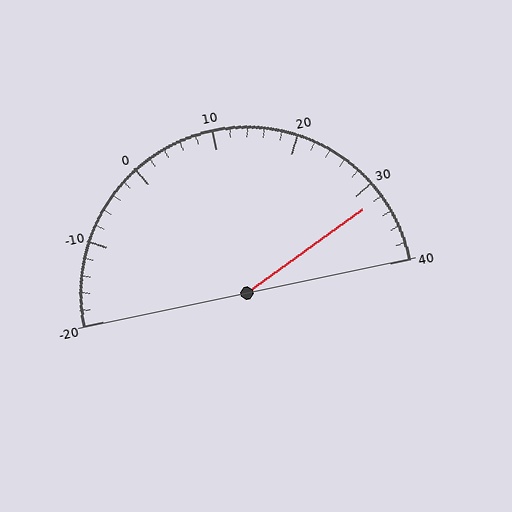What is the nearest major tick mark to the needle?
The nearest major tick mark is 30.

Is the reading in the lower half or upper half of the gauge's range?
The reading is in the upper half of the range (-20 to 40).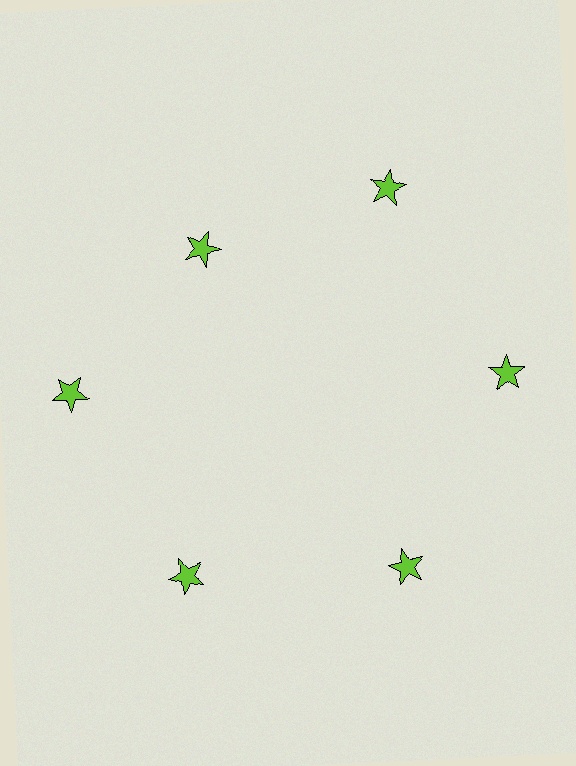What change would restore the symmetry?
The symmetry would be restored by moving it outward, back onto the ring so that all 6 stars sit at equal angles and equal distance from the center.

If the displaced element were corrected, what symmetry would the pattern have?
It would have 6-fold rotational symmetry — the pattern would map onto itself every 60 degrees.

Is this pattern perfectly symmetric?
No. The 6 lime stars are arranged in a ring, but one element near the 11 o'clock position is pulled inward toward the center, breaking the 6-fold rotational symmetry.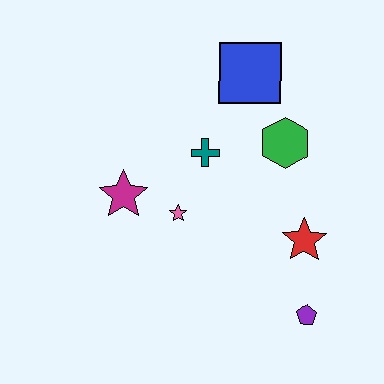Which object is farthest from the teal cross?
The purple pentagon is farthest from the teal cross.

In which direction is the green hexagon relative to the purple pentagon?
The green hexagon is above the purple pentagon.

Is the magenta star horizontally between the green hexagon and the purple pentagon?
No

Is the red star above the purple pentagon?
Yes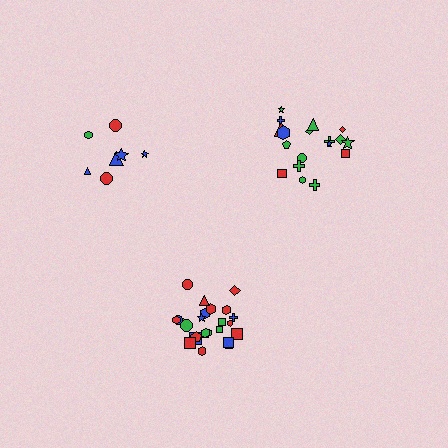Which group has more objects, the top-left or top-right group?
The top-right group.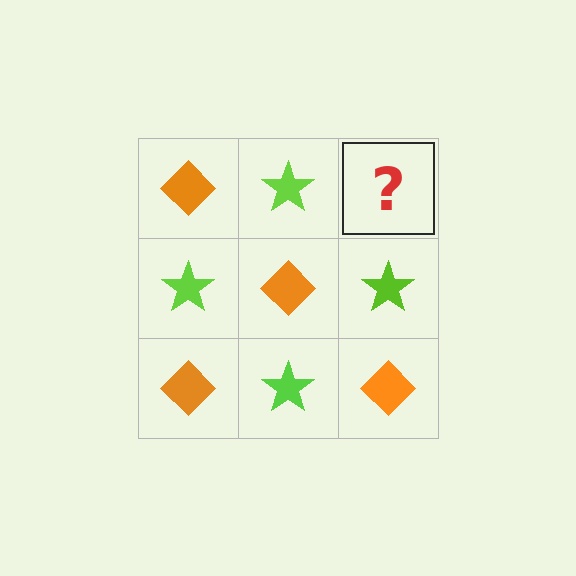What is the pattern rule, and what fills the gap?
The rule is that it alternates orange diamond and lime star in a checkerboard pattern. The gap should be filled with an orange diamond.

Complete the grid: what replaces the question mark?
The question mark should be replaced with an orange diamond.